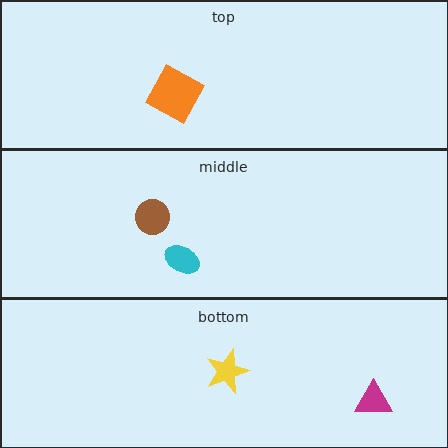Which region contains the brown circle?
The middle region.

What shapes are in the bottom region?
The magenta triangle, the yellow star.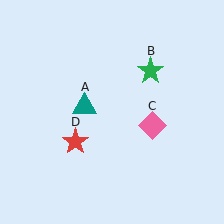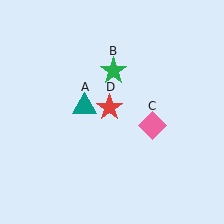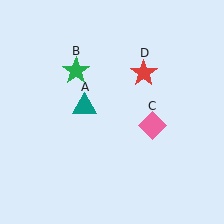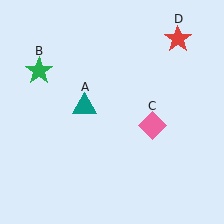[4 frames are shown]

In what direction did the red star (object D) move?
The red star (object D) moved up and to the right.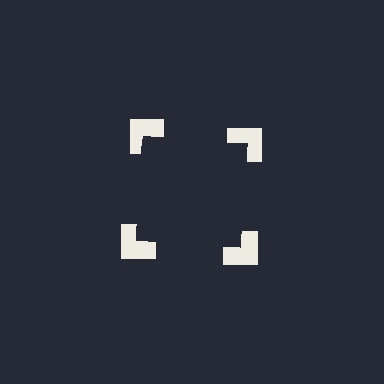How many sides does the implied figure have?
4 sides.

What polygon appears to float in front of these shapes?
An illusory square — its edges are inferred from the aligned wedge cuts in the notched squares, not physically drawn.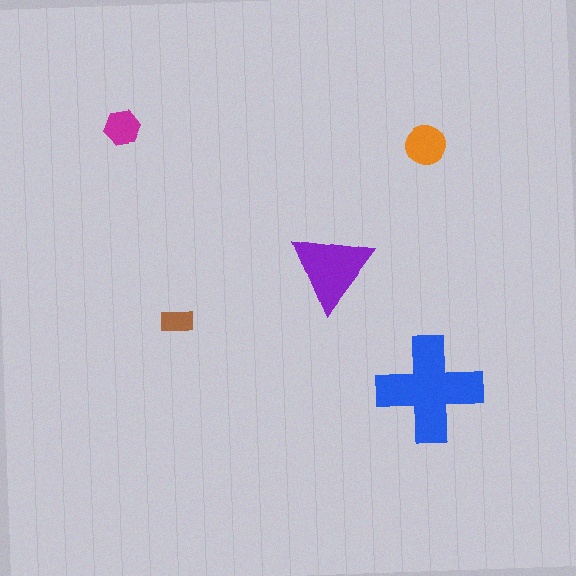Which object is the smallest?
The brown rectangle.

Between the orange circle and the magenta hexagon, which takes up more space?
The orange circle.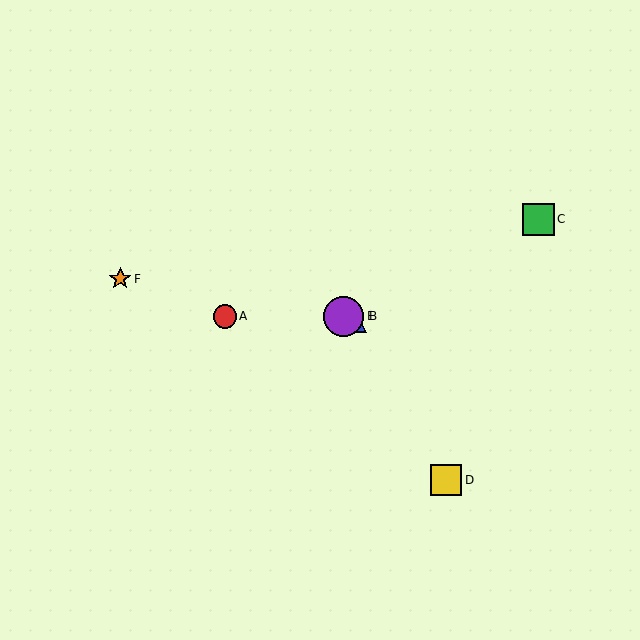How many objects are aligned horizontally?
3 objects (A, B, E) are aligned horizontally.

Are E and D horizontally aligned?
No, E is at y≈316 and D is at y≈480.